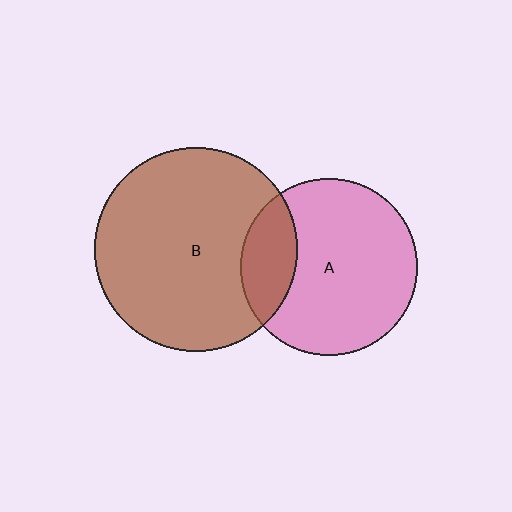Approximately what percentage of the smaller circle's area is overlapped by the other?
Approximately 20%.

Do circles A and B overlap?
Yes.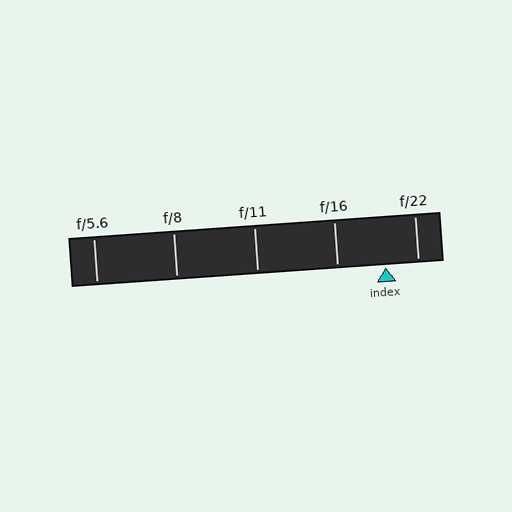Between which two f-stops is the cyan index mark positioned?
The index mark is between f/16 and f/22.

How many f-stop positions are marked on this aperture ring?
There are 5 f-stop positions marked.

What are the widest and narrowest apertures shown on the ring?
The widest aperture shown is f/5.6 and the narrowest is f/22.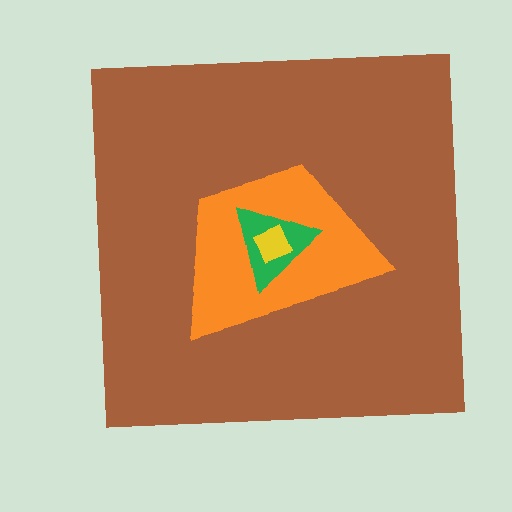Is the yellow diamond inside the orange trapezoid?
Yes.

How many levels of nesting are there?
4.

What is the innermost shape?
The yellow diamond.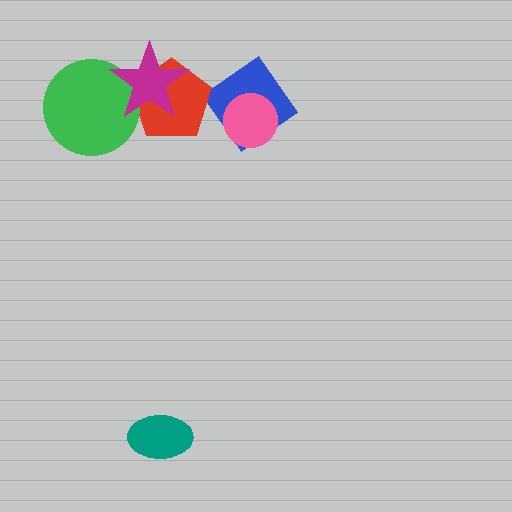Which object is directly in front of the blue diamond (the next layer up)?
The red pentagon is directly in front of the blue diamond.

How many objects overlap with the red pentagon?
3 objects overlap with the red pentagon.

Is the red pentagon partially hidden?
Yes, it is partially covered by another shape.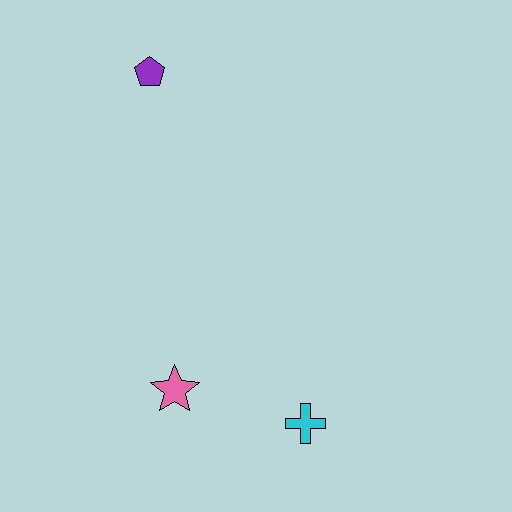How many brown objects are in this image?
There are no brown objects.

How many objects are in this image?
There are 3 objects.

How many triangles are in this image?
There are no triangles.